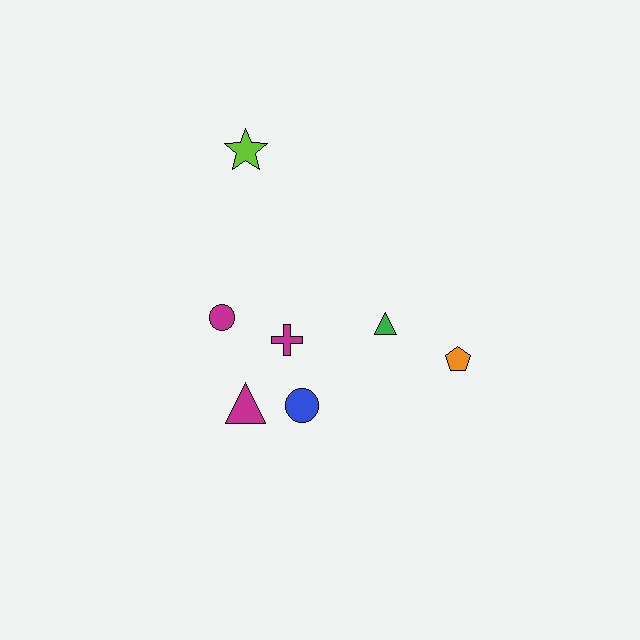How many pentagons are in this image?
There is 1 pentagon.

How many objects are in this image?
There are 7 objects.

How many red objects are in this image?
There are no red objects.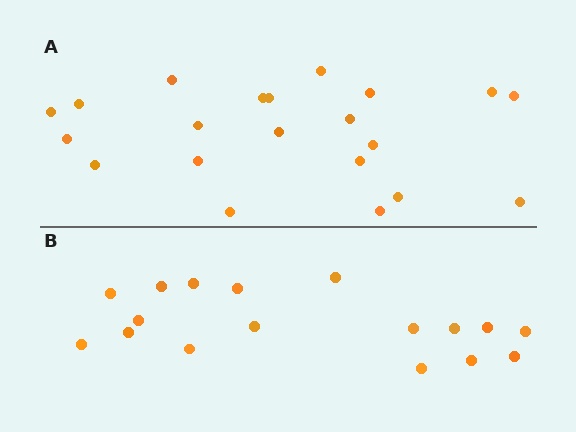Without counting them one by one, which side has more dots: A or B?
Region A (the top region) has more dots.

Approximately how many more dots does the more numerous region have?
Region A has about 4 more dots than region B.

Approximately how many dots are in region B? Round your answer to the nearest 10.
About 20 dots. (The exact count is 17, which rounds to 20.)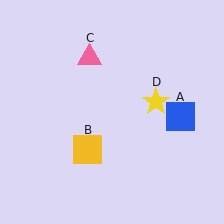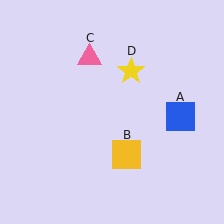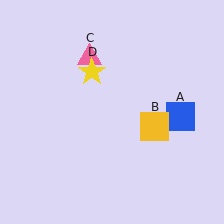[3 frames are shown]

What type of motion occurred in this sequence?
The yellow square (object B), yellow star (object D) rotated counterclockwise around the center of the scene.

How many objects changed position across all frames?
2 objects changed position: yellow square (object B), yellow star (object D).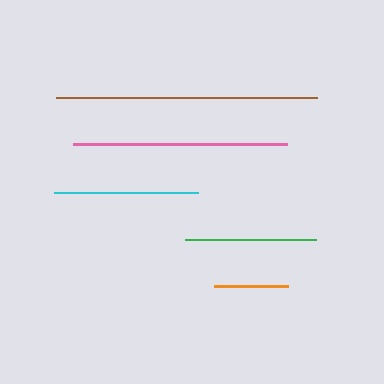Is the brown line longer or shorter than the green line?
The brown line is longer than the green line.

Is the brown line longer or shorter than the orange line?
The brown line is longer than the orange line.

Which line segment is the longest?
The brown line is the longest at approximately 262 pixels.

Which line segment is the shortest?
The orange line is the shortest at approximately 75 pixels.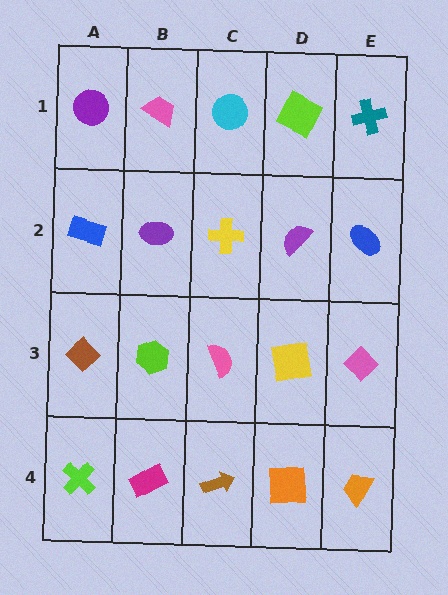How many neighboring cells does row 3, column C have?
4.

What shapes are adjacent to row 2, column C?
A cyan circle (row 1, column C), a pink semicircle (row 3, column C), a purple ellipse (row 2, column B), a purple semicircle (row 2, column D).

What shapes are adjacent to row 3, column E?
A blue ellipse (row 2, column E), an orange trapezoid (row 4, column E), a yellow square (row 3, column D).